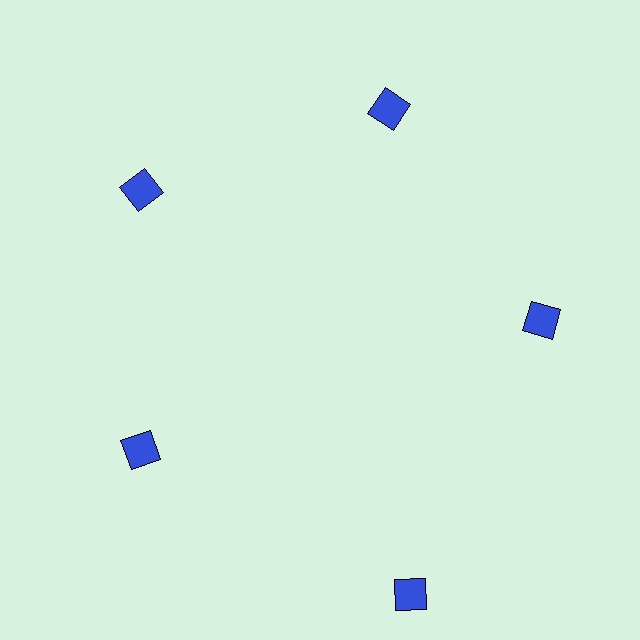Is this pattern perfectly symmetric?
No. The 5 blue squares are arranged in a ring, but one element near the 5 o'clock position is pushed outward from the center, breaking the 5-fold rotational symmetry.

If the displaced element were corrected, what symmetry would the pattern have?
It would have 5-fold rotational symmetry — the pattern would map onto itself every 72 degrees.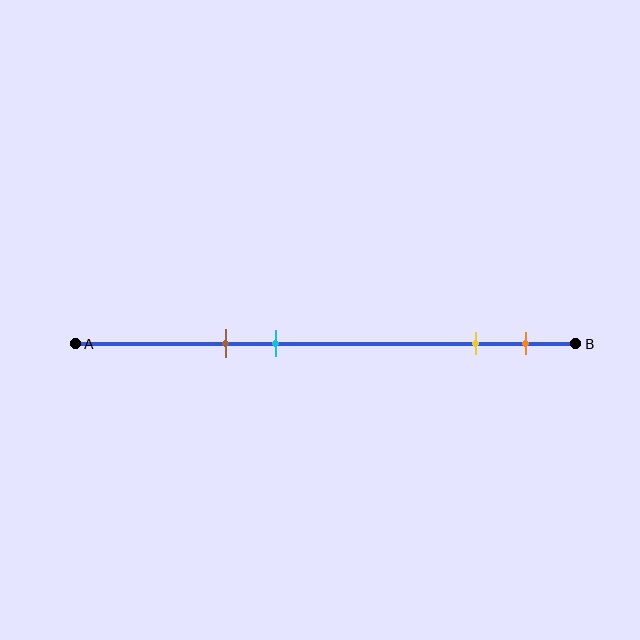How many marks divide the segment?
There are 4 marks dividing the segment.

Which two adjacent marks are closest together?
The yellow and orange marks are the closest adjacent pair.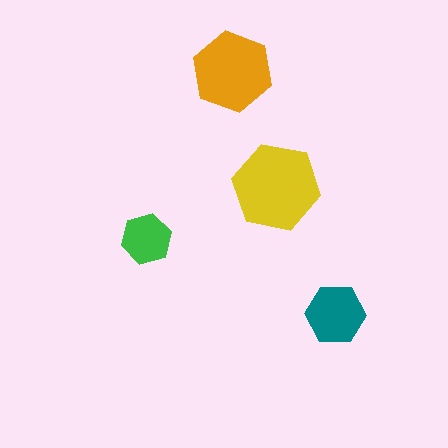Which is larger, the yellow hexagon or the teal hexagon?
The yellow one.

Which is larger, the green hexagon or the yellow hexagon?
The yellow one.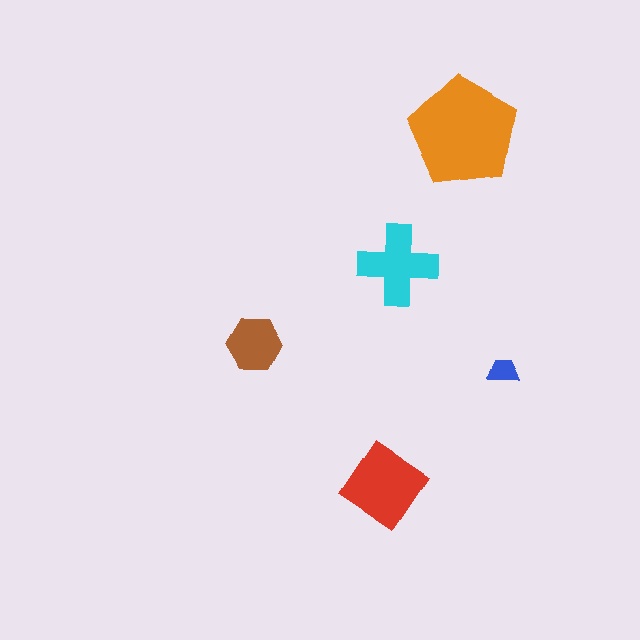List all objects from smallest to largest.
The blue trapezoid, the brown hexagon, the cyan cross, the red diamond, the orange pentagon.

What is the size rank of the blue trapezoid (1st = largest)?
5th.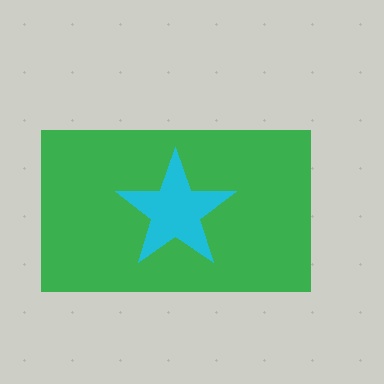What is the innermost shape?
The cyan star.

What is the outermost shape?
The green rectangle.